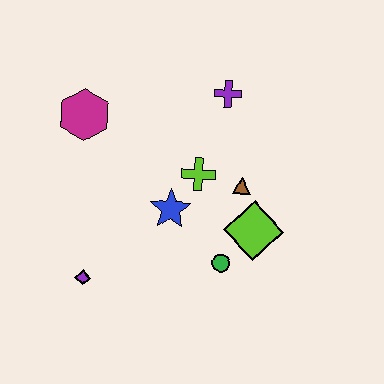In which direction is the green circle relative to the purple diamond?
The green circle is to the right of the purple diamond.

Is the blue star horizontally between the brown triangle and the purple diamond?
Yes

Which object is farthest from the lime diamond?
The magenta hexagon is farthest from the lime diamond.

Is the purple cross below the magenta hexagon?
No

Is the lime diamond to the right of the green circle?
Yes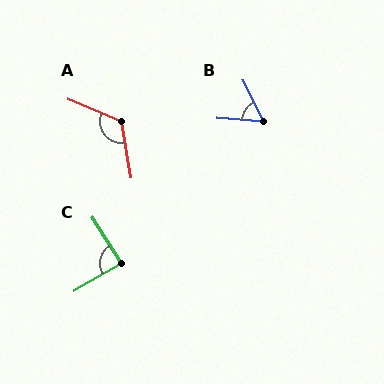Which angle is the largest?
A, at approximately 122 degrees.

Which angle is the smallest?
B, at approximately 59 degrees.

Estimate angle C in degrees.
Approximately 88 degrees.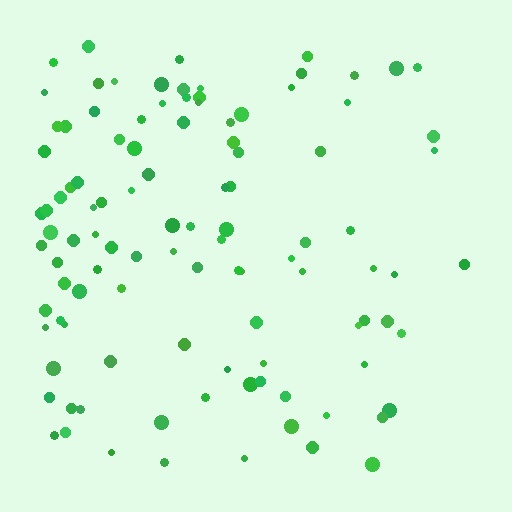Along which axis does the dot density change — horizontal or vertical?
Horizontal.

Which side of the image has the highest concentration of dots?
The left.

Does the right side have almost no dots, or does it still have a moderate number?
Still a moderate number, just noticeably fewer than the left.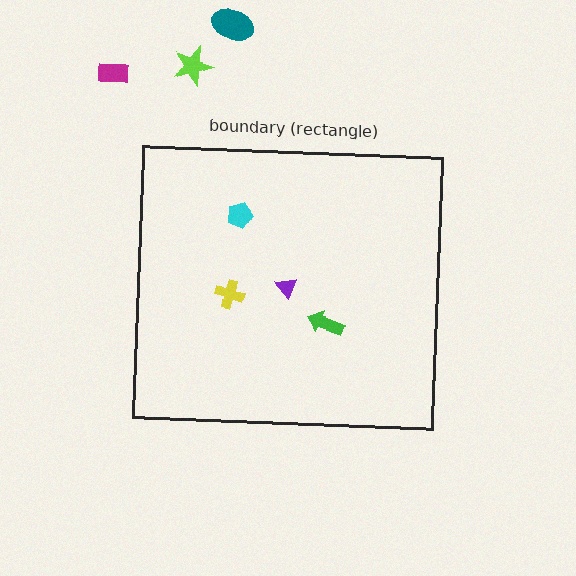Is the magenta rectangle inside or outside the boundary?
Outside.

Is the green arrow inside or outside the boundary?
Inside.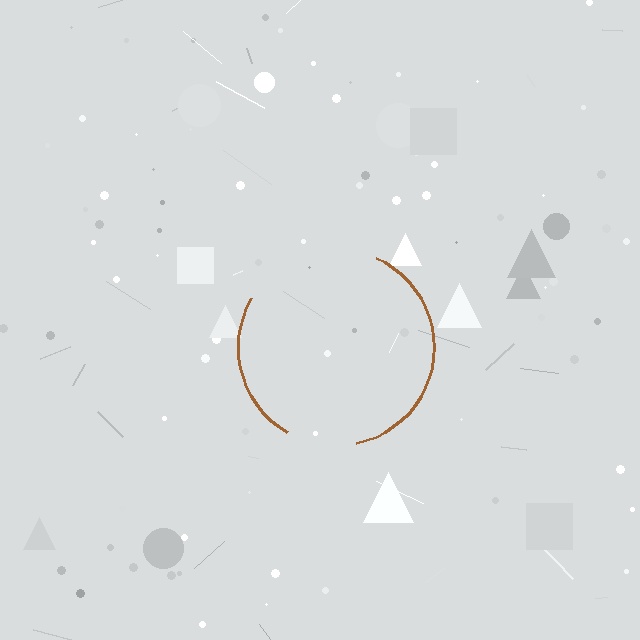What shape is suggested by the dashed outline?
The dashed outline suggests a circle.